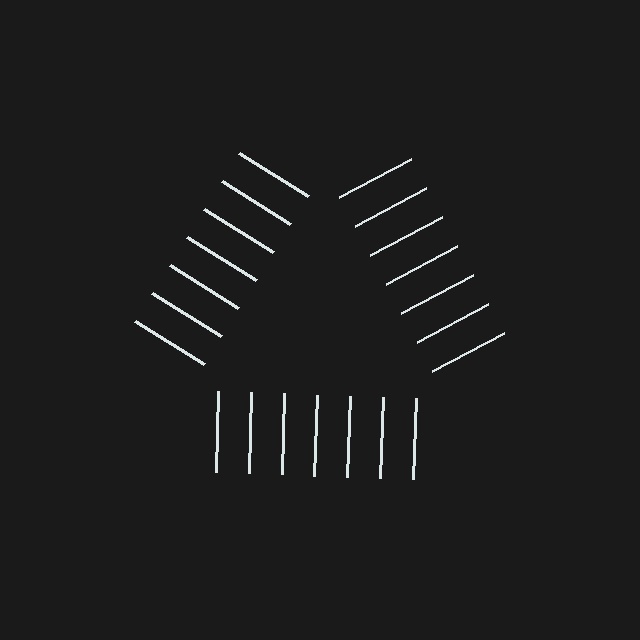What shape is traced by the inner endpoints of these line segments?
An illusory triangle — the line segments terminate on its edges but no continuous stroke is drawn.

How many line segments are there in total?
21 — 7 along each of the 3 edges.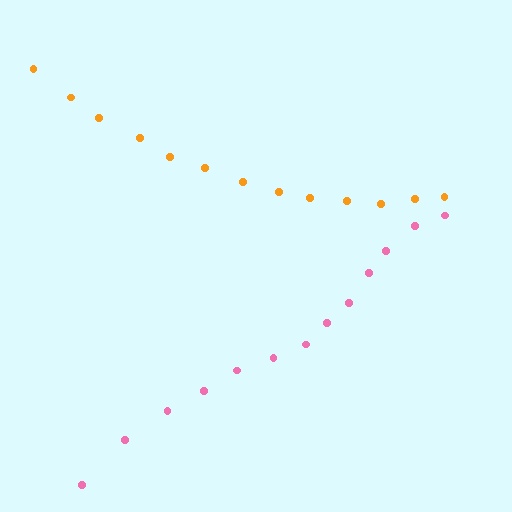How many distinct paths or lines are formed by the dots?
There are 2 distinct paths.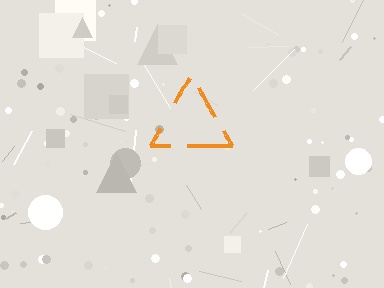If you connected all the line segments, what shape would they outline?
They would outline a triangle.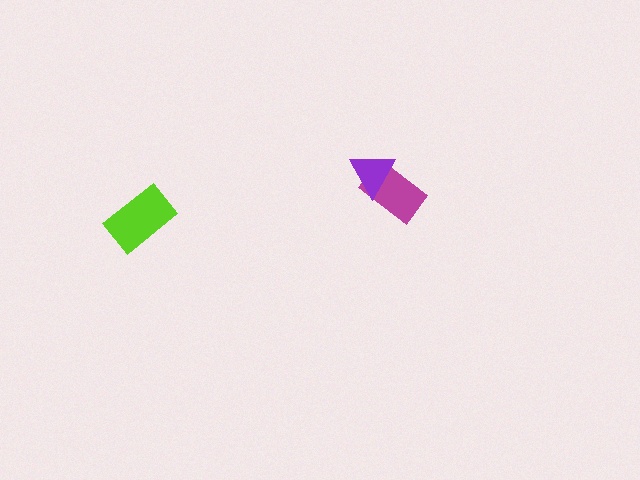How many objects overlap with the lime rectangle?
0 objects overlap with the lime rectangle.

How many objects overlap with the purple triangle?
1 object overlaps with the purple triangle.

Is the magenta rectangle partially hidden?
Yes, it is partially covered by another shape.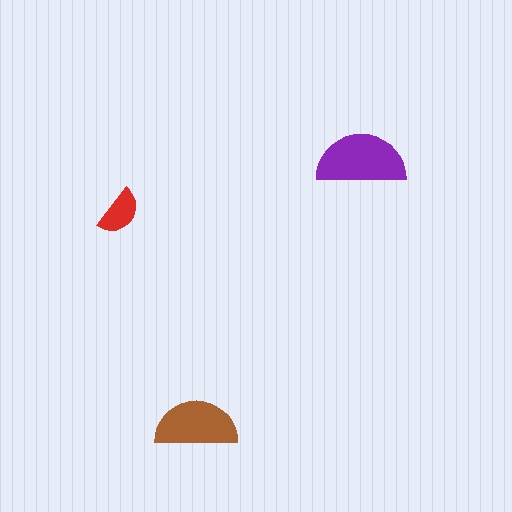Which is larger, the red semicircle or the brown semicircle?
The brown one.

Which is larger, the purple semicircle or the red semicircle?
The purple one.